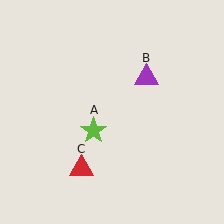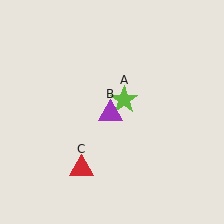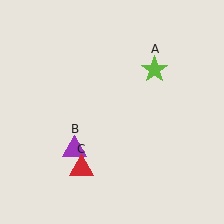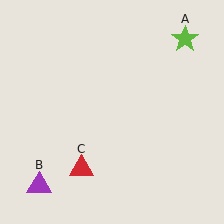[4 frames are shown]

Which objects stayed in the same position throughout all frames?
Red triangle (object C) remained stationary.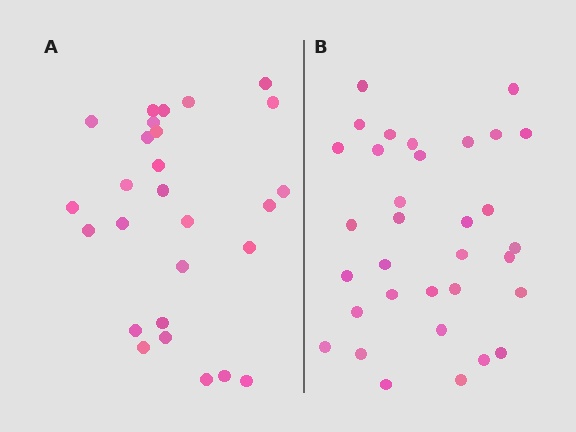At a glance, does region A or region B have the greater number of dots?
Region B (the right region) has more dots.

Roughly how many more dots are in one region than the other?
Region B has about 6 more dots than region A.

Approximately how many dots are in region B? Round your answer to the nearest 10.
About 30 dots. (The exact count is 33, which rounds to 30.)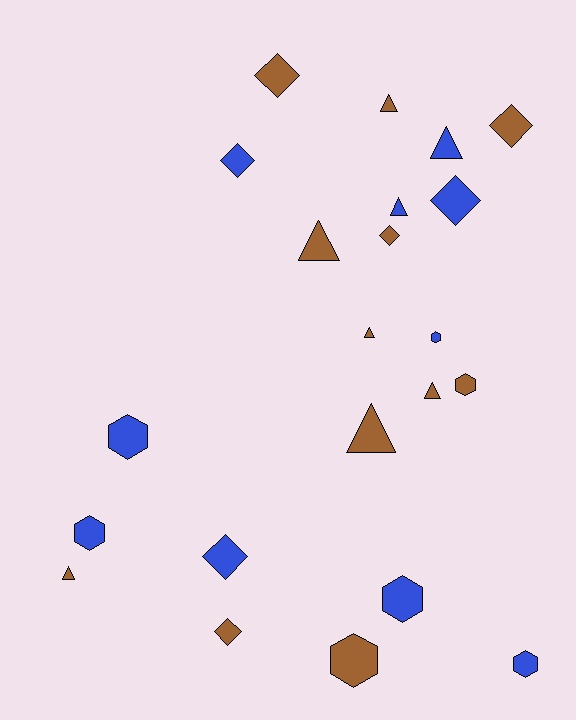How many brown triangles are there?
There are 6 brown triangles.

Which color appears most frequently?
Brown, with 12 objects.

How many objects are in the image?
There are 22 objects.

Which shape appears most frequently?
Triangle, with 8 objects.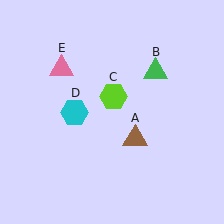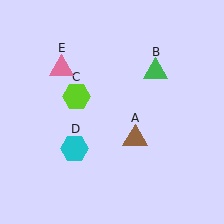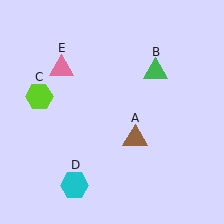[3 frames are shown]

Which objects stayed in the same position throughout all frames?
Brown triangle (object A) and green triangle (object B) and pink triangle (object E) remained stationary.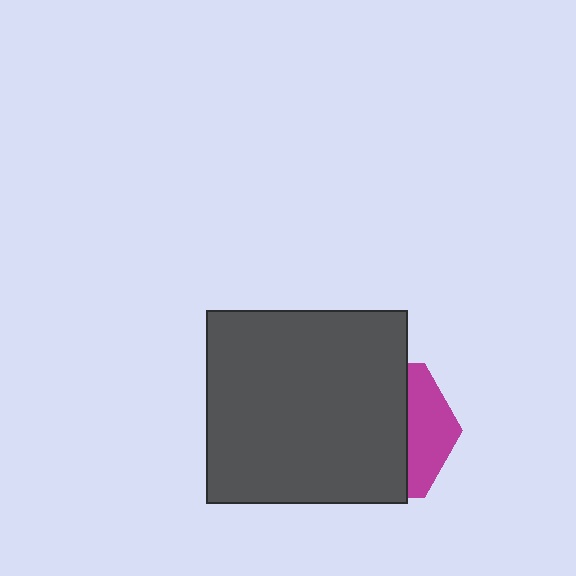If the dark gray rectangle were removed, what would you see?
You would see the complete magenta hexagon.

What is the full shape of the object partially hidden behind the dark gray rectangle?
The partially hidden object is a magenta hexagon.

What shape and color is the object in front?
The object in front is a dark gray rectangle.